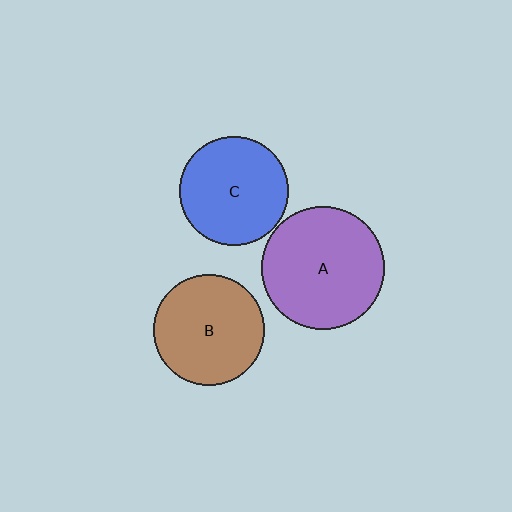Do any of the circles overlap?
No, none of the circles overlap.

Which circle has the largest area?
Circle A (purple).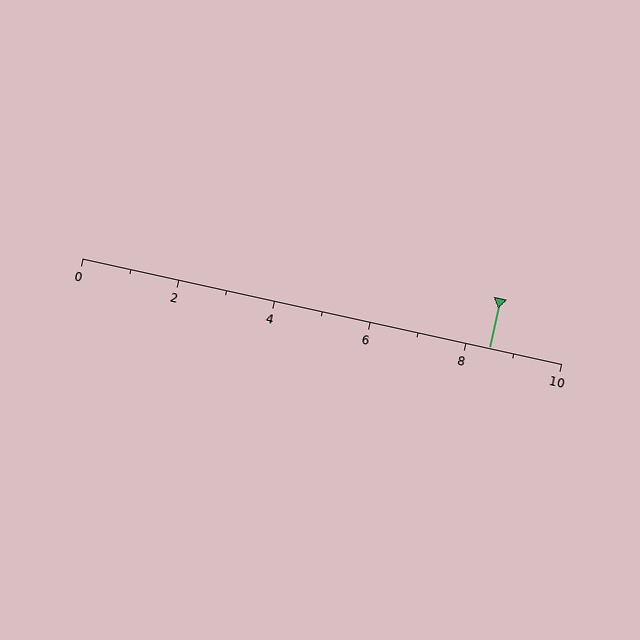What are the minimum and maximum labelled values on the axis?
The axis runs from 0 to 10.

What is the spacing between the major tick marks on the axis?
The major ticks are spaced 2 apart.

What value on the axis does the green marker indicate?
The marker indicates approximately 8.5.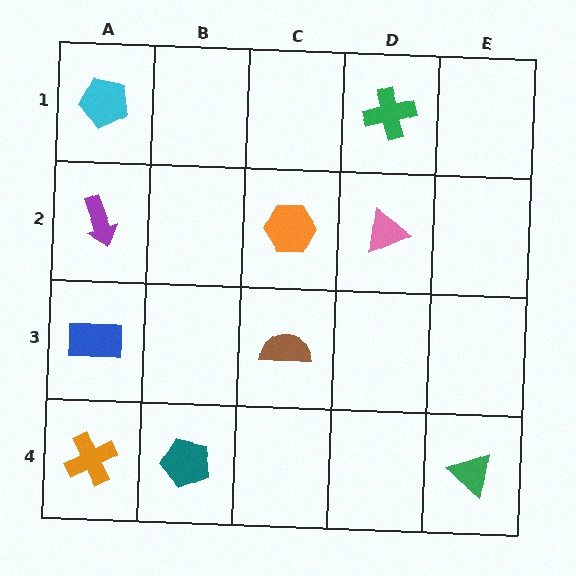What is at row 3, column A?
A blue rectangle.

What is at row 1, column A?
A cyan pentagon.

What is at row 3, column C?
A brown semicircle.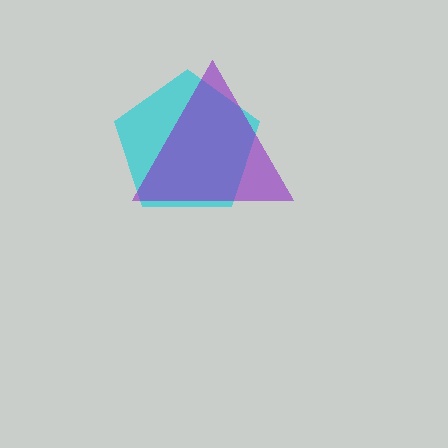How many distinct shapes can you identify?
There are 2 distinct shapes: a cyan pentagon, a purple triangle.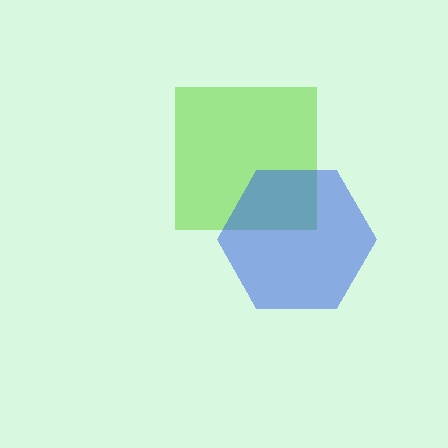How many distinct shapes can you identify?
There are 2 distinct shapes: a lime square, a blue hexagon.